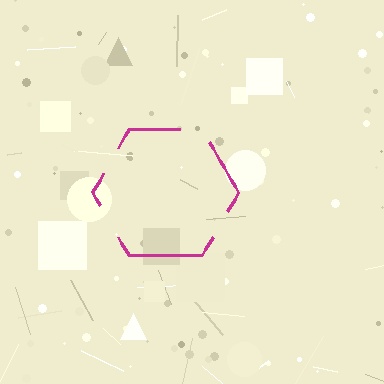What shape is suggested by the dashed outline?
The dashed outline suggests a hexagon.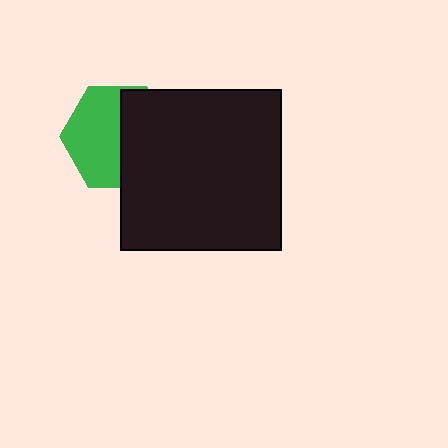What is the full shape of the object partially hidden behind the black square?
The partially hidden object is a green hexagon.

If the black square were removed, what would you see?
You would see the complete green hexagon.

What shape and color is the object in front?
The object in front is a black square.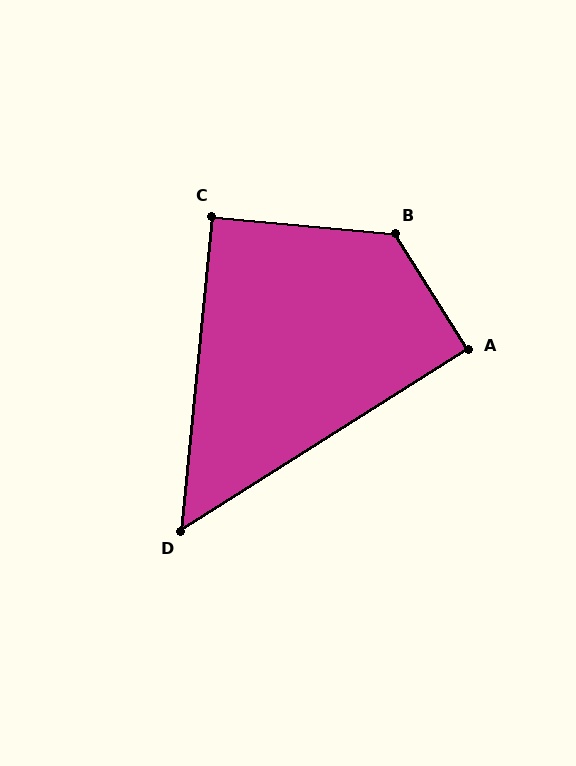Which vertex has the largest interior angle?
B, at approximately 128 degrees.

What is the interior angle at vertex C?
Approximately 90 degrees (approximately right).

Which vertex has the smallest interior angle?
D, at approximately 52 degrees.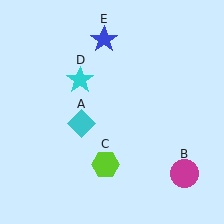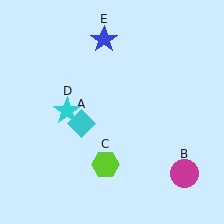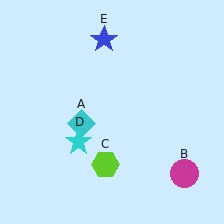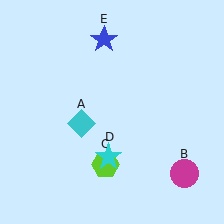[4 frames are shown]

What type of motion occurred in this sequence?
The cyan star (object D) rotated counterclockwise around the center of the scene.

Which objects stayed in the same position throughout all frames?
Cyan diamond (object A) and magenta circle (object B) and lime hexagon (object C) and blue star (object E) remained stationary.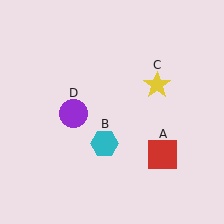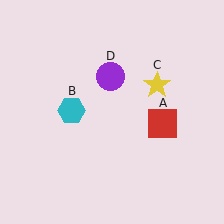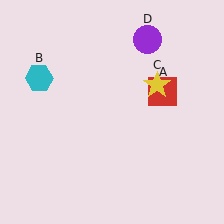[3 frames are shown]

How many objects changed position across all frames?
3 objects changed position: red square (object A), cyan hexagon (object B), purple circle (object D).